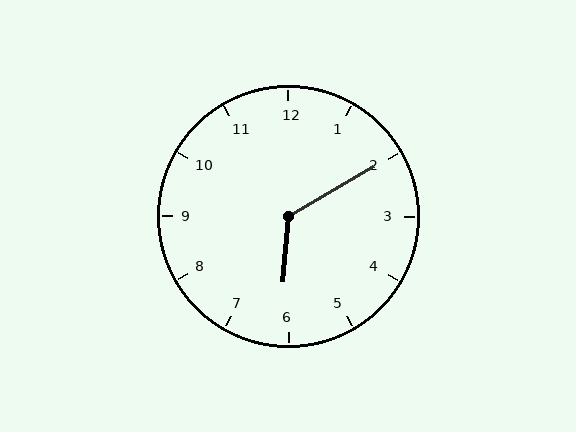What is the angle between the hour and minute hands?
Approximately 125 degrees.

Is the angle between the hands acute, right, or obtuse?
It is obtuse.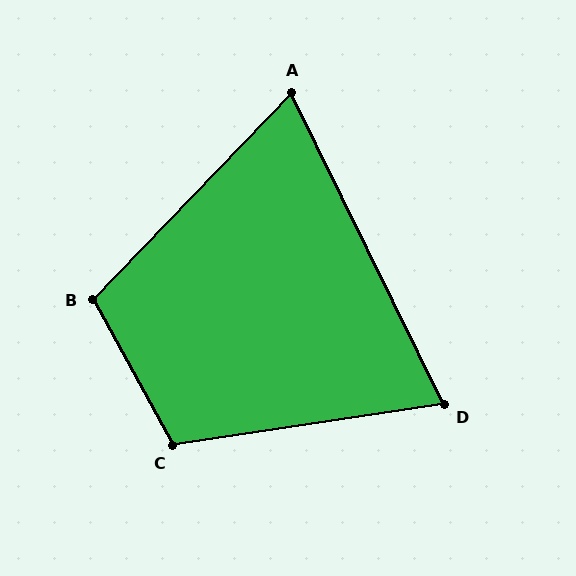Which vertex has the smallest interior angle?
A, at approximately 70 degrees.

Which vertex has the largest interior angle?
C, at approximately 110 degrees.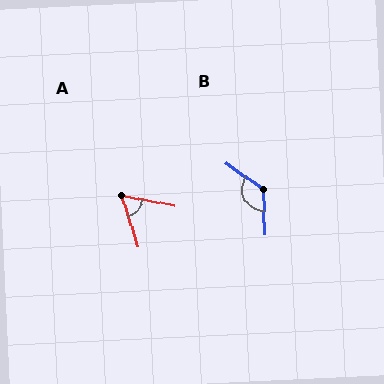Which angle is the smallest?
A, at approximately 61 degrees.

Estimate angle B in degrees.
Approximately 127 degrees.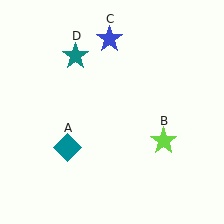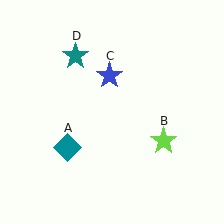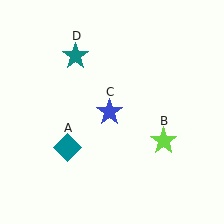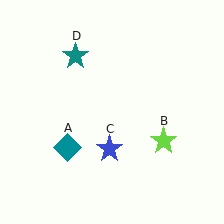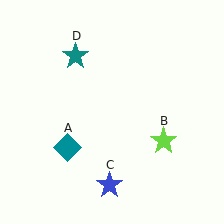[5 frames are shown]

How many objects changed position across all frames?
1 object changed position: blue star (object C).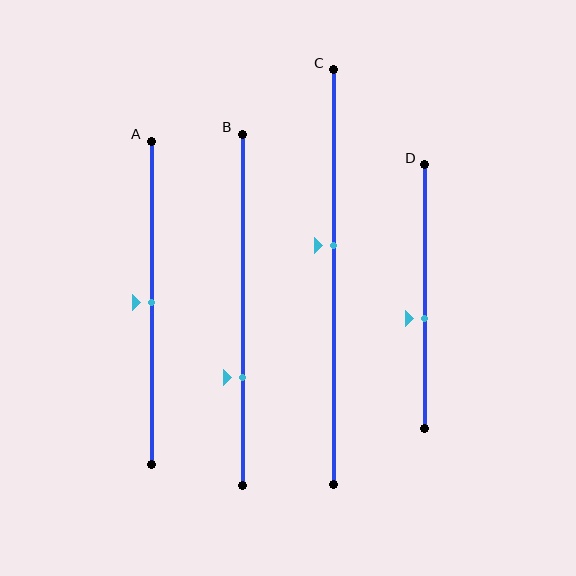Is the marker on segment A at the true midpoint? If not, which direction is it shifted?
Yes, the marker on segment A is at the true midpoint.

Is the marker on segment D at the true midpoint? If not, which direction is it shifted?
No, the marker on segment D is shifted downward by about 8% of the segment length.